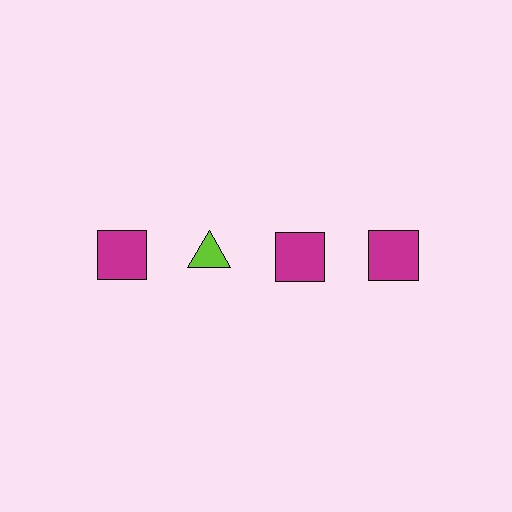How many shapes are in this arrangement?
There are 4 shapes arranged in a grid pattern.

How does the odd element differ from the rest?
It differs in both color (lime instead of magenta) and shape (triangle instead of square).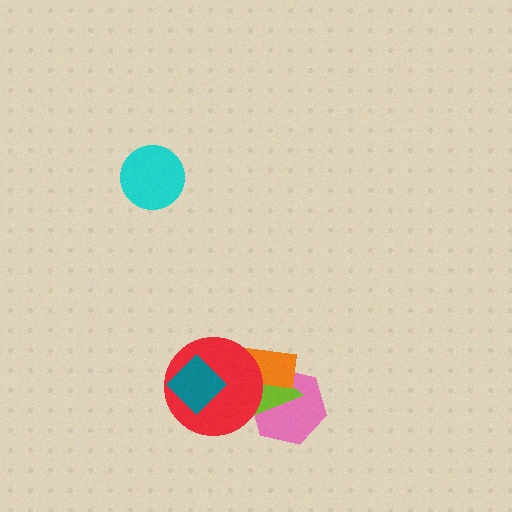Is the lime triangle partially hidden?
Yes, it is partially covered by another shape.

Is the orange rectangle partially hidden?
Yes, it is partially covered by another shape.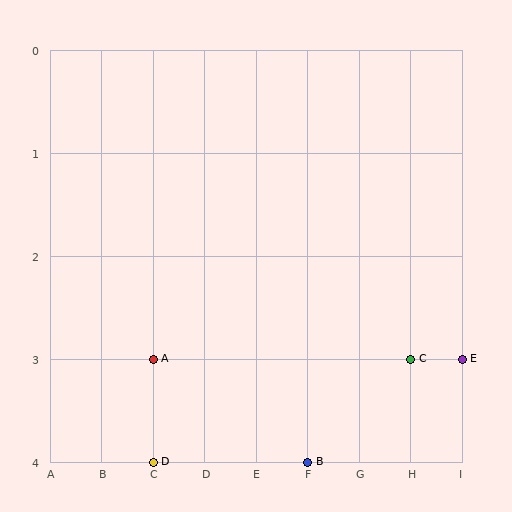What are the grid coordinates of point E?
Point E is at grid coordinates (I, 3).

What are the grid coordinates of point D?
Point D is at grid coordinates (C, 4).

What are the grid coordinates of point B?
Point B is at grid coordinates (F, 4).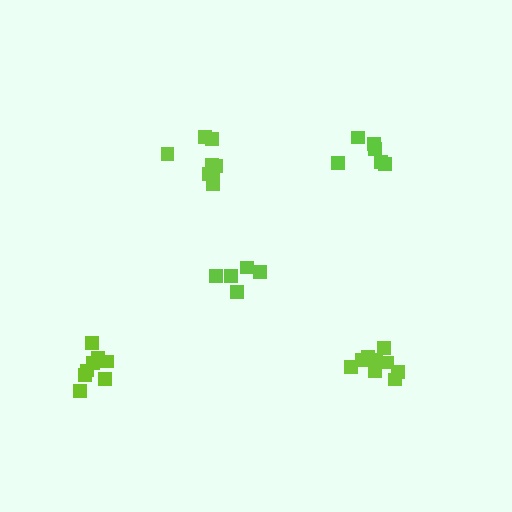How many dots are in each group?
Group 1: 8 dots, Group 2: 5 dots, Group 3: 6 dots, Group 4: 9 dots, Group 5: 8 dots (36 total).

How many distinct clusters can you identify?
There are 5 distinct clusters.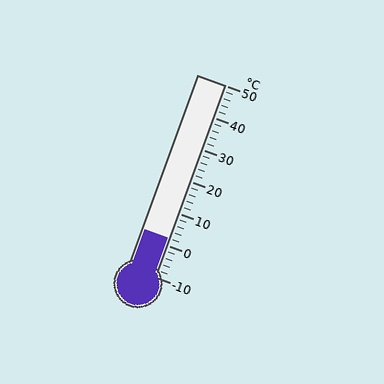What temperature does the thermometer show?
The thermometer shows approximately 2°C.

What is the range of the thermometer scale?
The thermometer scale ranges from -10°C to 50°C.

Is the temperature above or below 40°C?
The temperature is below 40°C.